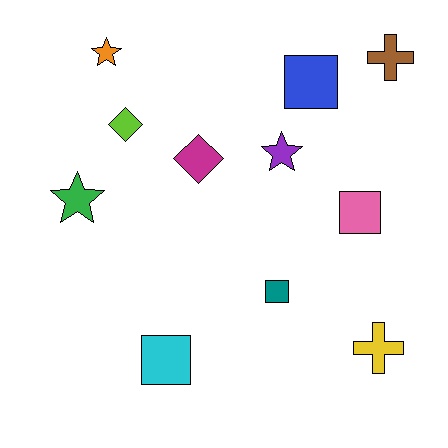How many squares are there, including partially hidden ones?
There are 4 squares.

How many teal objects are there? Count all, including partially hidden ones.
There is 1 teal object.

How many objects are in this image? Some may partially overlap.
There are 11 objects.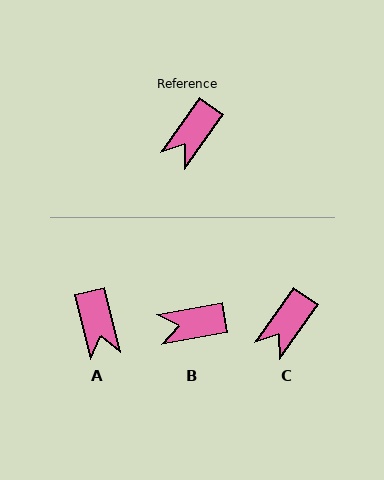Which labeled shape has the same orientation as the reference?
C.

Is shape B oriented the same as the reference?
No, it is off by about 45 degrees.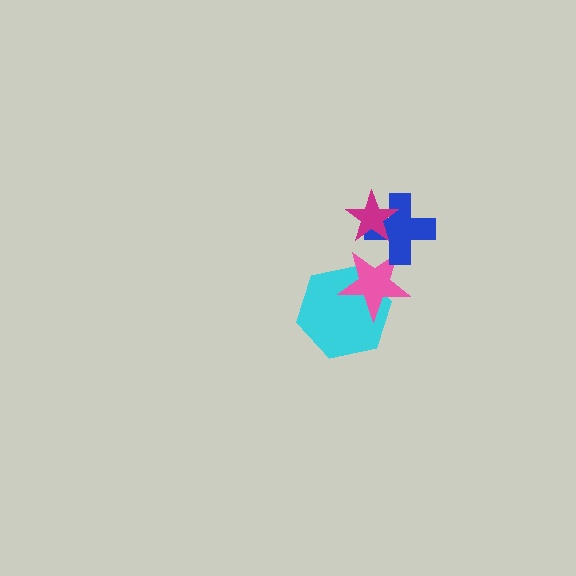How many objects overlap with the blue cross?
2 objects overlap with the blue cross.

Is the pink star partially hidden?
Yes, it is partially covered by another shape.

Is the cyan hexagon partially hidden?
Yes, it is partially covered by another shape.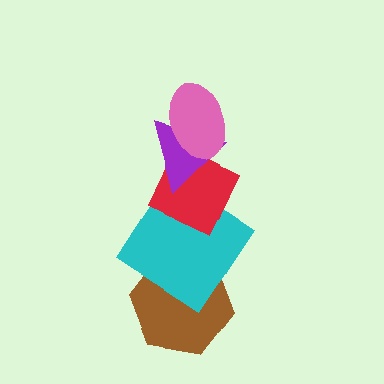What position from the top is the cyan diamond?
The cyan diamond is 4th from the top.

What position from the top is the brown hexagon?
The brown hexagon is 5th from the top.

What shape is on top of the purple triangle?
The pink ellipse is on top of the purple triangle.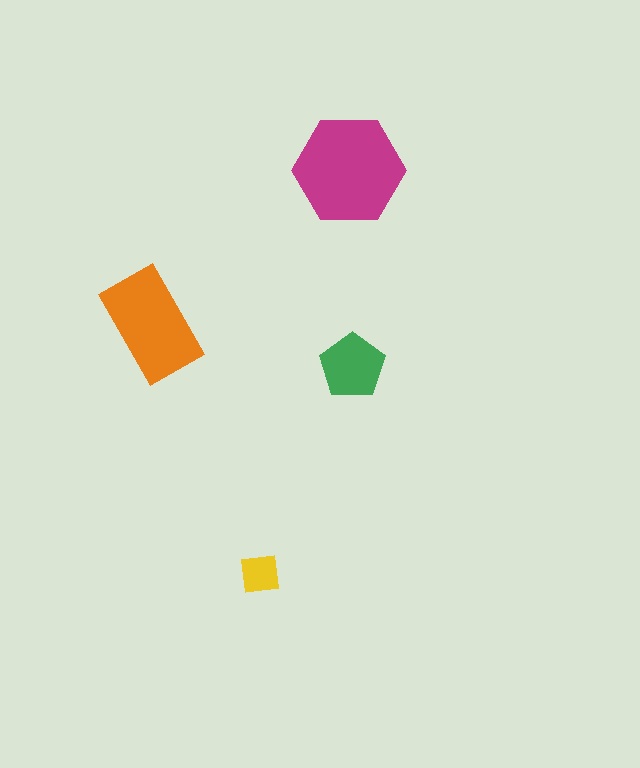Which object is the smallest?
The yellow square.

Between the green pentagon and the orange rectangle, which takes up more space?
The orange rectangle.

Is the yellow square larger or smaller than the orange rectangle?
Smaller.